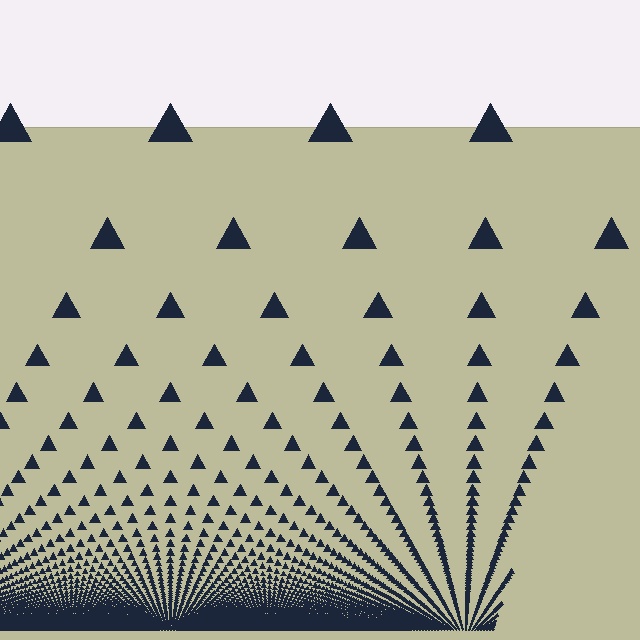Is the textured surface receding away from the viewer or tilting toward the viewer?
The surface appears to tilt toward the viewer. Texture elements get larger and sparser toward the top.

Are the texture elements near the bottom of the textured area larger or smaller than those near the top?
Smaller. The gradient is inverted — elements near the bottom are smaller and denser.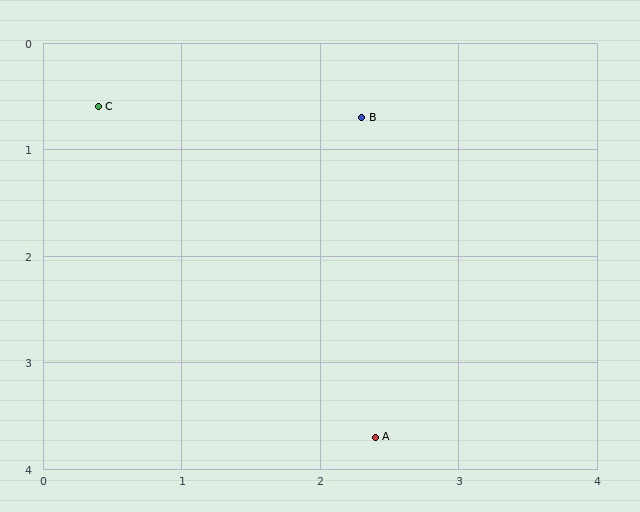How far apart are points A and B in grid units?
Points A and B are about 3.0 grid units apart.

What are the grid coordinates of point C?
Point C is at approximately (0.4, 0.6).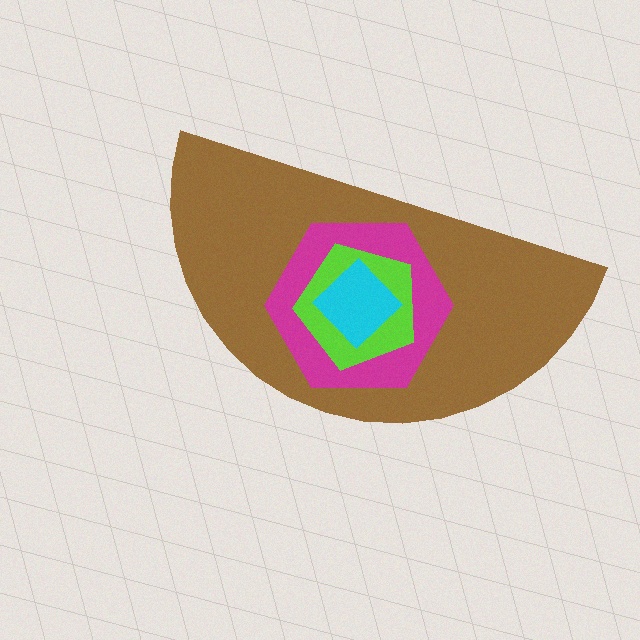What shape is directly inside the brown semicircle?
The magenta hexagon.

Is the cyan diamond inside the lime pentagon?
Yes.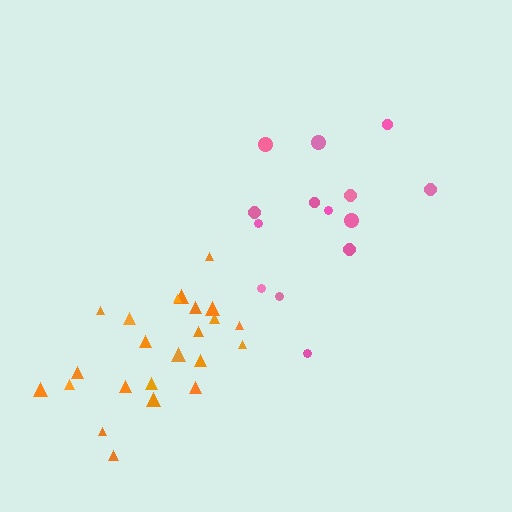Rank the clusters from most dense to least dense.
orange, pink.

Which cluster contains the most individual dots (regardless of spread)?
Orange (23).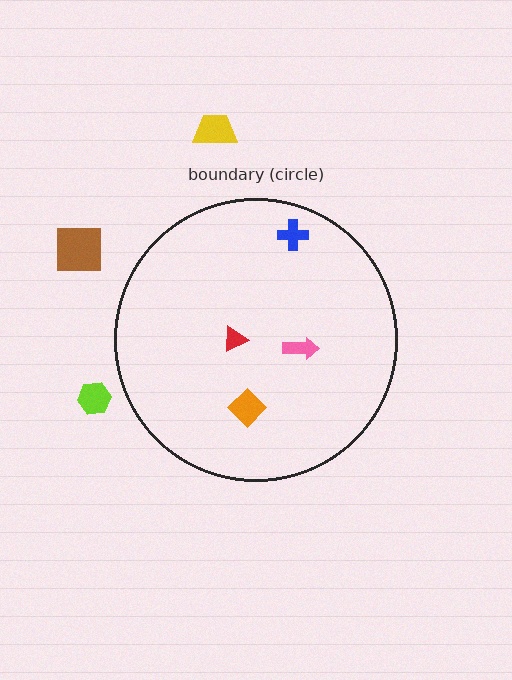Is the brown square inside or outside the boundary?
Outside.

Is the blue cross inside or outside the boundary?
Inside.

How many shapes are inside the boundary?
4 inside, 3 outside.